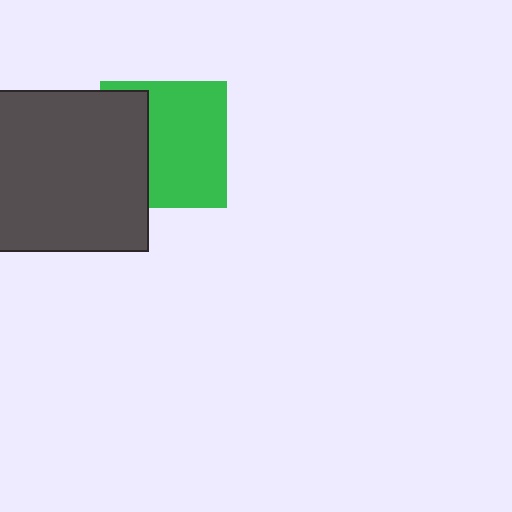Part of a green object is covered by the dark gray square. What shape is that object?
It is a square.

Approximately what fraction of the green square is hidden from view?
Roughly 37% of the green square is hidden behind the dark gray square.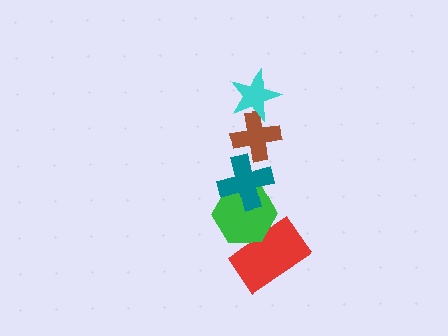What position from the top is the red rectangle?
The red rectangle is 5th from the top.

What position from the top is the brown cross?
The brown cross is 2nd from the top.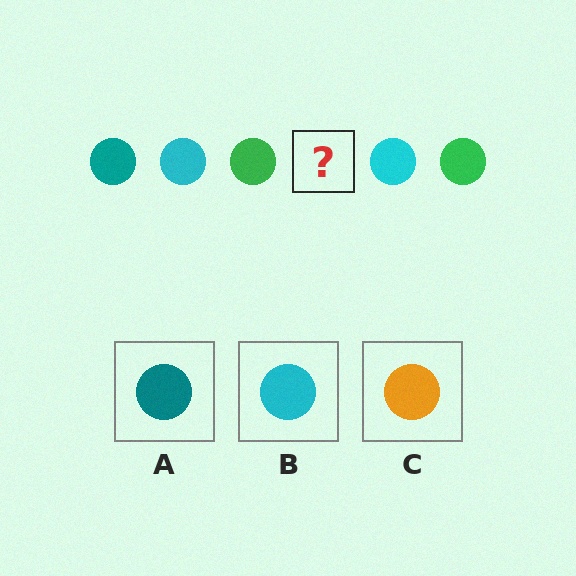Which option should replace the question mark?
Option A.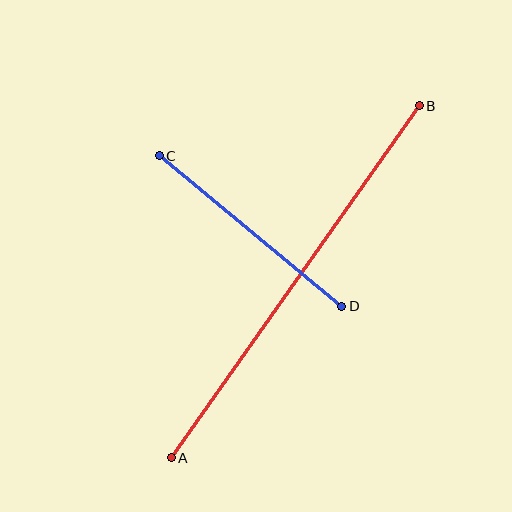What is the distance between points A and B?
The distance is approximately 431 pixels.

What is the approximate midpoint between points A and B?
The midpoint is at approximately (295, 282) pixels.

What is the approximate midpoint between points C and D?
The midpoint is at approximately (251, 231) pixels.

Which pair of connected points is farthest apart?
Points A and B are farthest apart.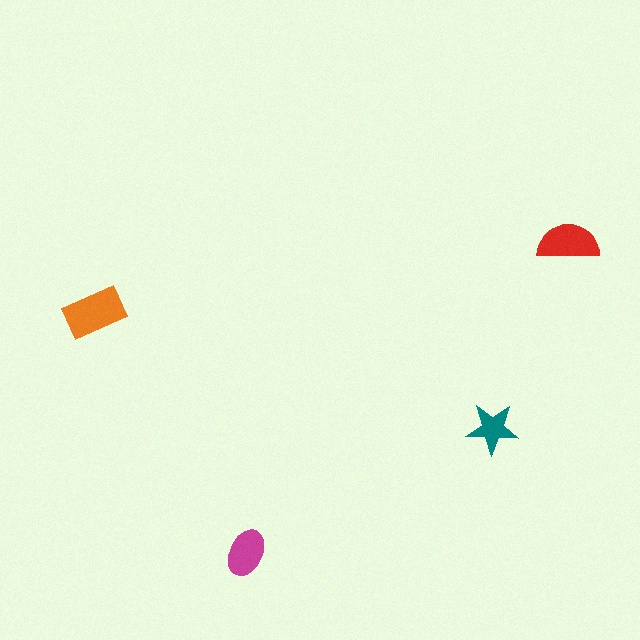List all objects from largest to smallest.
The orange rectangle, the red semicircle, the magenta ellipse, the teal star.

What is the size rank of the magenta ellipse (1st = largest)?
3rd.